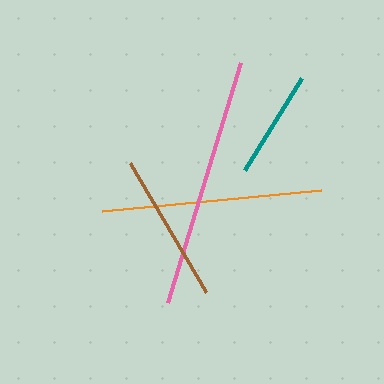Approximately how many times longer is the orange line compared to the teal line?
The orange line is approximately 2.0 times the length of the teal line.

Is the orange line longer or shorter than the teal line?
The orange line is longer than the teal line.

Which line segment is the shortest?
The teal line is the shortest at approximately 109 pixels.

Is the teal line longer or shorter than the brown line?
The brown line is longer than the teal line.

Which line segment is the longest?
The pink line is the longest at approximately 251 pixels.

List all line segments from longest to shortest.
From longest to shortest: pink, orange, brown, teal.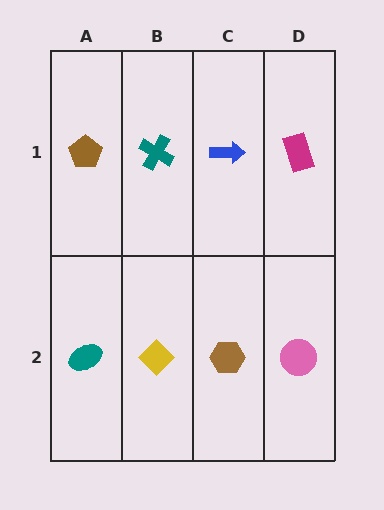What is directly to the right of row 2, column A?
A yellow diamond.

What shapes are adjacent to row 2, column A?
A brown pentagon (row 1, column A), a yellow diamond (row 2, column B).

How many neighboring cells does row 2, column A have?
2.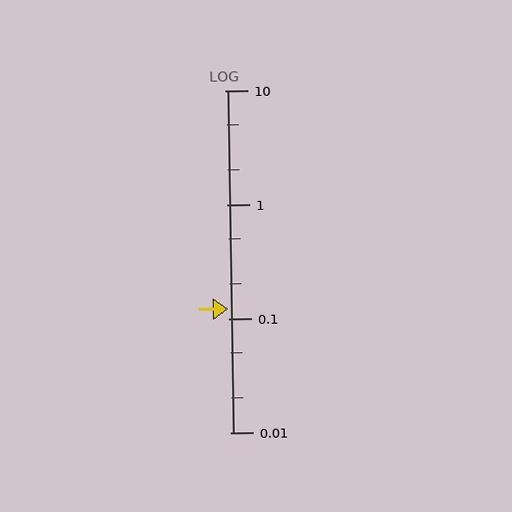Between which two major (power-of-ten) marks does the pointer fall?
The pointer is between 0.1 and 1.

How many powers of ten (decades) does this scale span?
The scale spans 3 decades, from 0.01 to 10.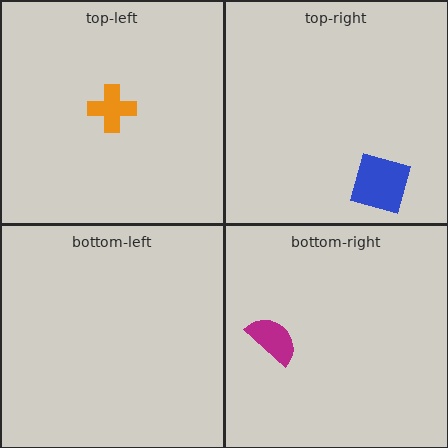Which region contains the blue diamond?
The top-right region.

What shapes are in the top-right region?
The blue diamond.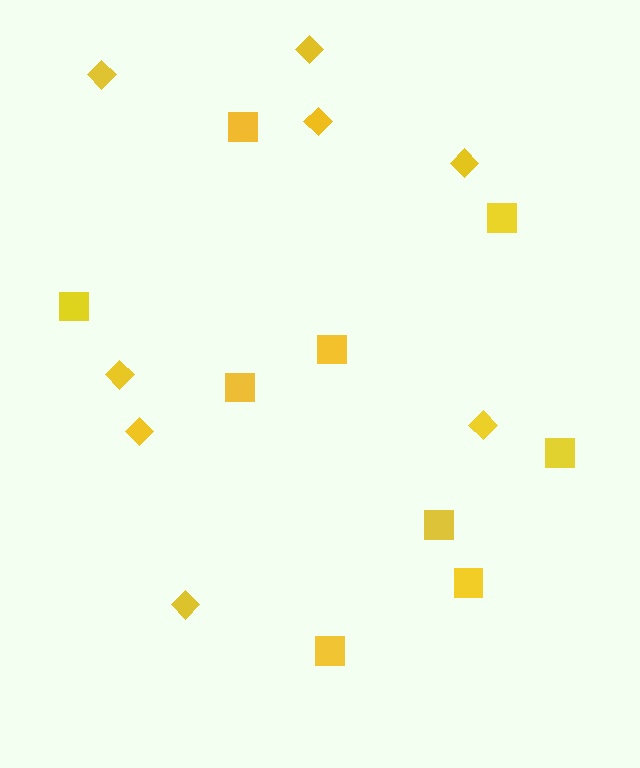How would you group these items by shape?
There are 2 groups: one group of diamonds (8) and one group of squares (9).